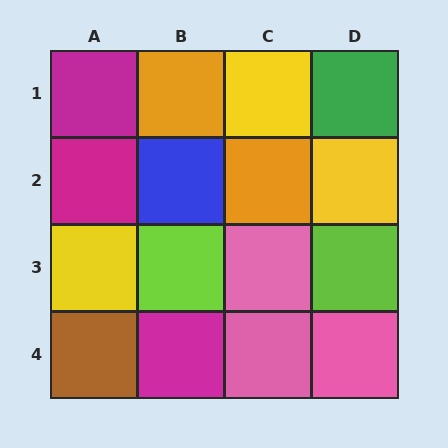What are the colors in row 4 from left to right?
Brown, magenta, pink, pink.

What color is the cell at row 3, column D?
Lime.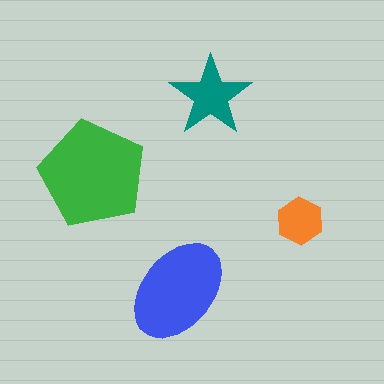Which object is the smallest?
The orange hexagon.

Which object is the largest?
The green pentagon.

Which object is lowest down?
The blue ellipse is bottommost.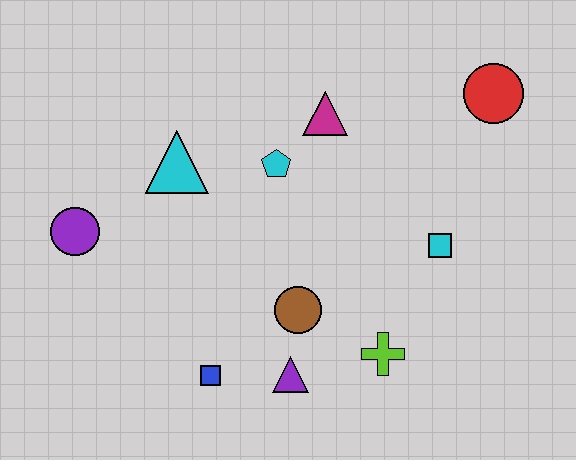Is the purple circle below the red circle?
Yes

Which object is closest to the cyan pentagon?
The magenta triangle is closest to the cyan pentagon.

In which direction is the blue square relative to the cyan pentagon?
The blue square is below the cyan pentagon.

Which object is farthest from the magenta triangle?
The blue square is farthest from the magenta triangle.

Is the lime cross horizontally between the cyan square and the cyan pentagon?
Yes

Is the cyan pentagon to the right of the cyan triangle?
Yes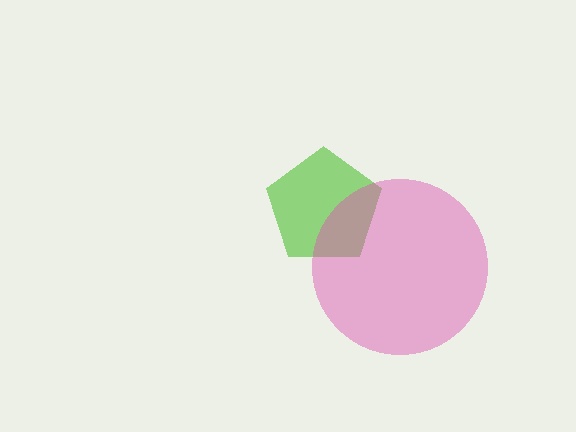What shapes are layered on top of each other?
The layered shapes are: a lime pentagon, a pink circle.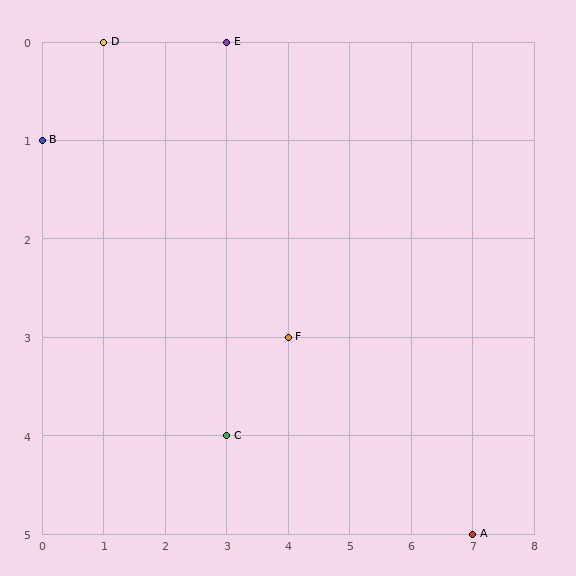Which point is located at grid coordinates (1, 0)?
Point D is at (1, 0).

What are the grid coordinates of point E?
Point E is at grid coordinates (3, 0).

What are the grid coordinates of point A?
Point A is at grid coordinates (7, 5).